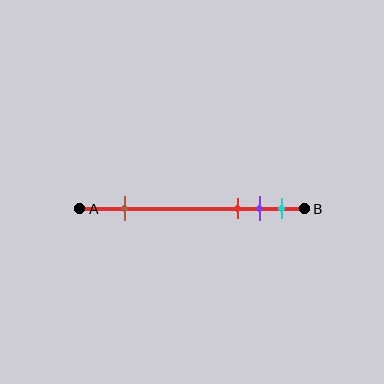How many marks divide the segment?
There are 4 marks dividing the segment.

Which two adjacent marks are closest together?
The purple and cyan marks are the closest adjacent pair.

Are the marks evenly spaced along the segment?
No, the marks are not evenly spaced.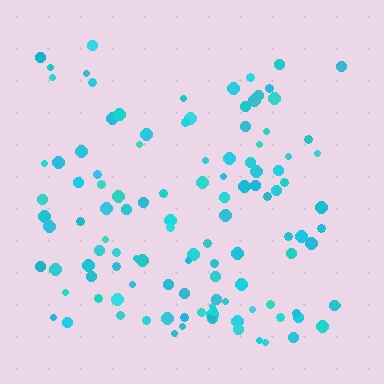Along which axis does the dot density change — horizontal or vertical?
Vertical.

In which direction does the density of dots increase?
From top to bottom, with the bottom side densest.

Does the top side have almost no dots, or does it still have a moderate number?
Still a moderate number, just noticeably fewer than the bottom.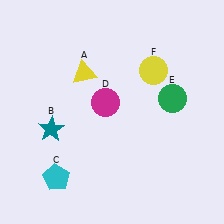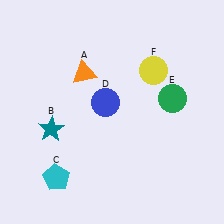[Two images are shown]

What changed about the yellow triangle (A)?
In Image 1, A is yellow. In Image 2, it changed to orange.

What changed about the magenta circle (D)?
In Image 1, D is magenta. In Image 2, it changed to blue.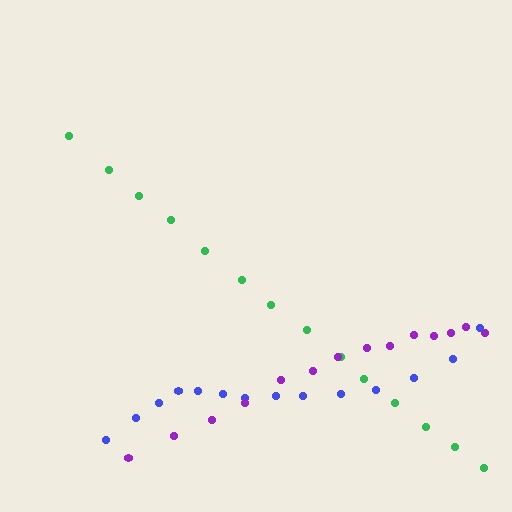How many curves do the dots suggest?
There are 3 distinct paths.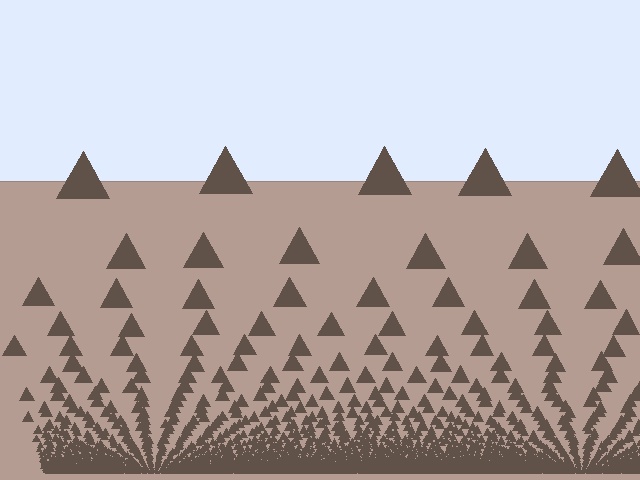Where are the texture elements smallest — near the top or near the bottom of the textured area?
Near the bottom.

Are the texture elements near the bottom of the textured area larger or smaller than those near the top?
Smaller. The gradient is inverted — elements near the bottom are smaller and denser.